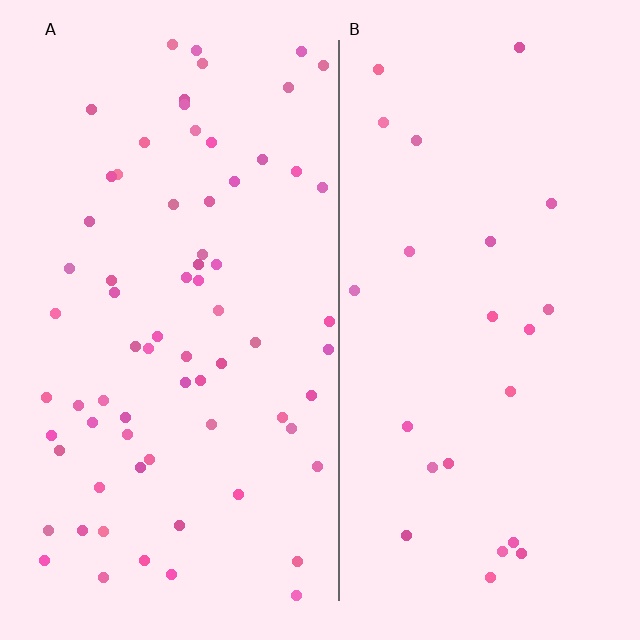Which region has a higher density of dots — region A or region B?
A (the left).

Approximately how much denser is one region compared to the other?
Approximately 3.0× — region A over region B.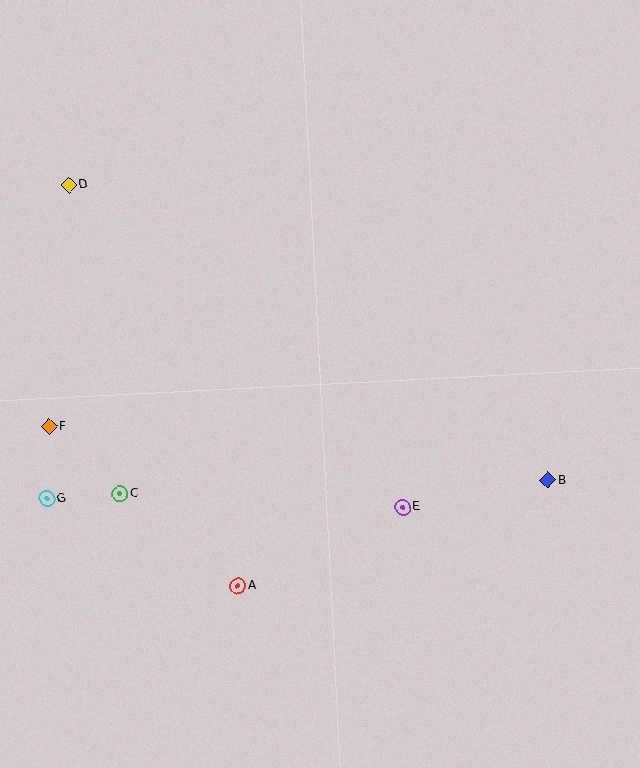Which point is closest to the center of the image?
Point E at (403, 507) is closest to the center.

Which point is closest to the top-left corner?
Point D is closest to the top-left corner.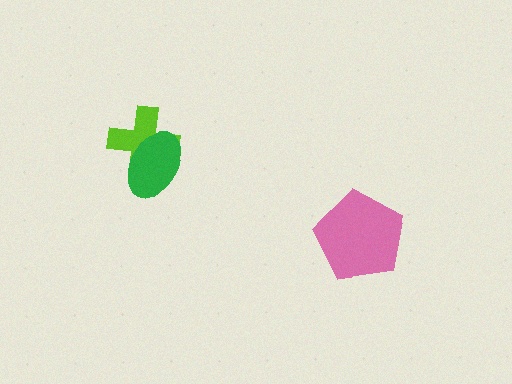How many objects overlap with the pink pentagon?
0 objects overlap with the pink pentagon.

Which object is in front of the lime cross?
The green ellipse is in front of the lime cross.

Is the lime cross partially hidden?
Yes, it is partially covered by another shape.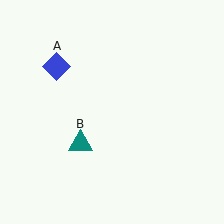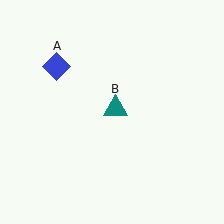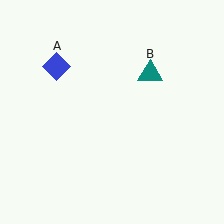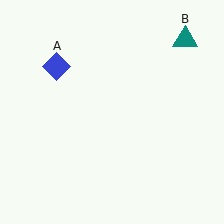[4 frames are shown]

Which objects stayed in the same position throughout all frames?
Blue diamond (object A) remained stationary.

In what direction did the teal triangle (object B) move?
The teal triangle (object B) moved up and to the right.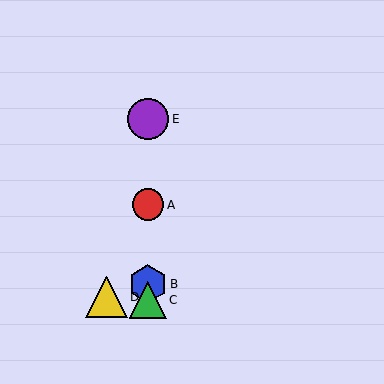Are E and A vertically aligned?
Yes, both are at x≈148.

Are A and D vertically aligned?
No, A is at x≈148 and D is at x≈106.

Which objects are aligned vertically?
Objects A, B, C, E are aligned vertically.